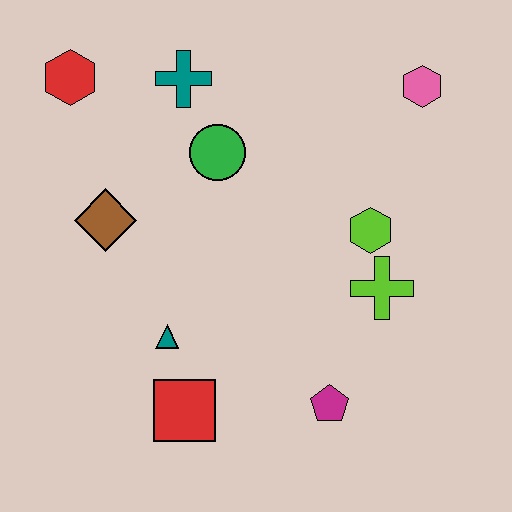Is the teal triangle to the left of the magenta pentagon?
Yes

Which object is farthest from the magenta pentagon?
The red hexagon is farthest from the magenta pentagon.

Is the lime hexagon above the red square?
Yes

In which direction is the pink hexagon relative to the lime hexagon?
The pink hexagon is above the lime hexagon.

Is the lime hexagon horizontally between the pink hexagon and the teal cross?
Yes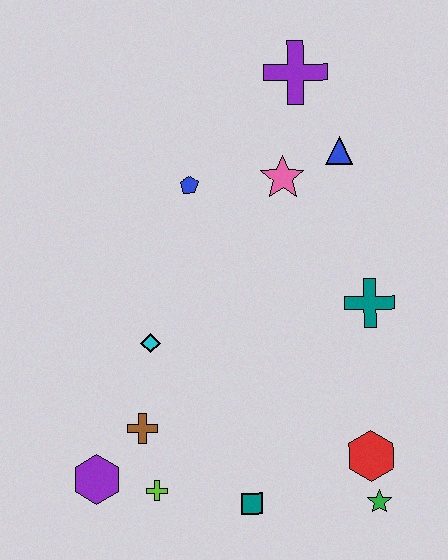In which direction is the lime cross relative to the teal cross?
The lime cross is to the left of the teal cross.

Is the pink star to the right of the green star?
No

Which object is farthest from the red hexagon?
The purple cross is farthest from the red hexagon.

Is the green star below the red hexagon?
Yes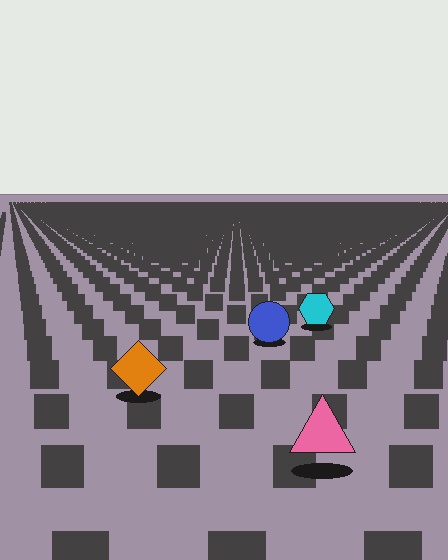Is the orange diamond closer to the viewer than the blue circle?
Yes. The orange diamond is closer — you can tell from the texture gradient: the ground texture is coarser near it.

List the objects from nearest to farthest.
From nearest to farthest: the pink triangle, the orange diamond, the blue circle, the cyan hexagon.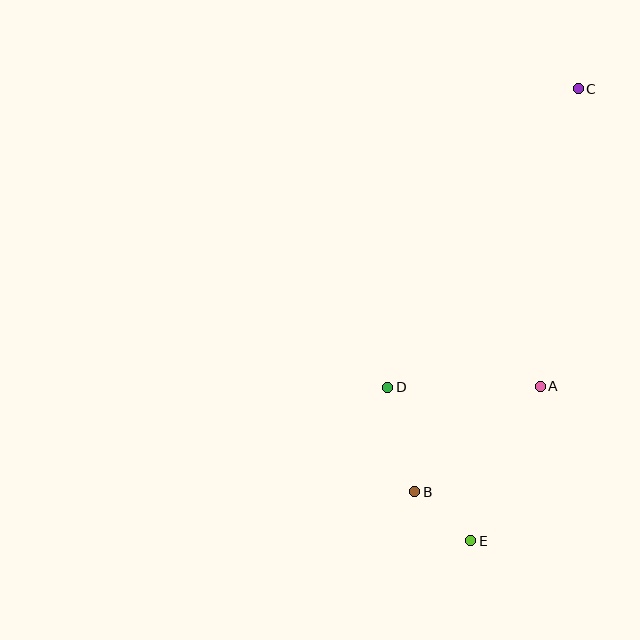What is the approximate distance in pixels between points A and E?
The distance between A and E is approximately 169 pixels.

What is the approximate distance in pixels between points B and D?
The distance between B and D is approximately 108 pixels.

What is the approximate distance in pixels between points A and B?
The distance between A and B is approximately 164 pixels.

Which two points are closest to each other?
Points B and E are closest to each other.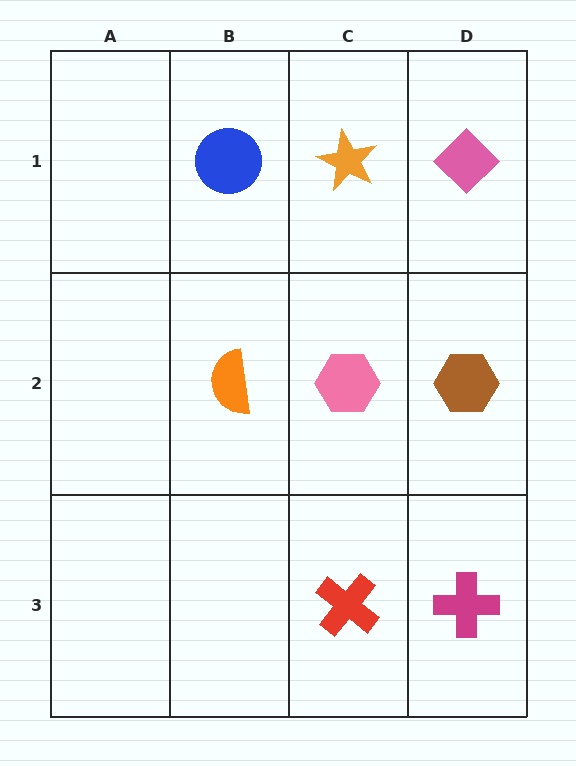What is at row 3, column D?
A magenta cross.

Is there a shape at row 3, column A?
No, that cell is empty.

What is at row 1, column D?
A pink diamond.